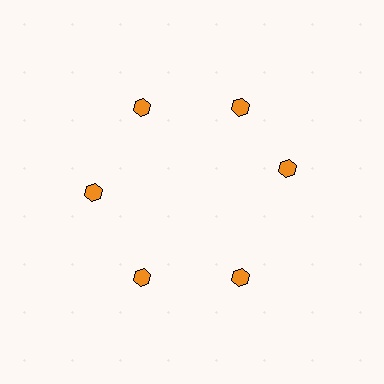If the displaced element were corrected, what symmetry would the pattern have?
It would have 6-fold rotational symmetry — the pattern would map onto itself every 60 degrees.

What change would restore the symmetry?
The symmetry would be restored by rotating it back into even spacing with its neighbors so that all 6 hexagons sit at equal angles and equal distance from the center.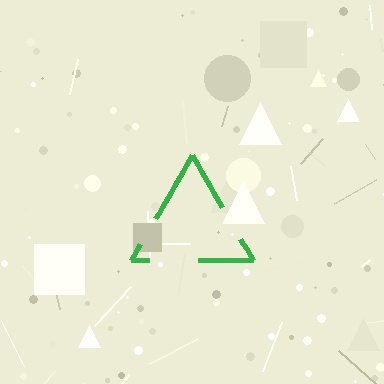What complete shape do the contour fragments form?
The contour fragments form a triangle.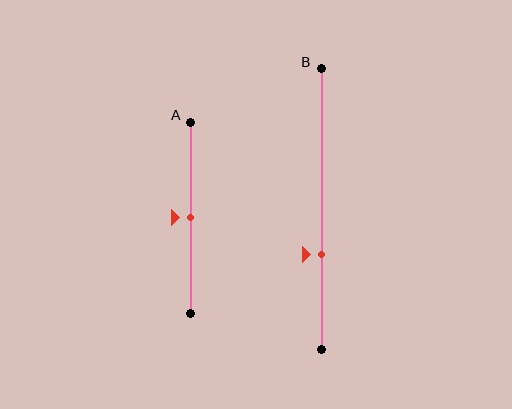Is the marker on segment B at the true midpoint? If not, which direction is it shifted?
No, the marker on segment B is shifted downward by about 16% of the segment length.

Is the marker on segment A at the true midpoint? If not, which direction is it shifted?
Yes, the marker on segment A is at the true midpoint.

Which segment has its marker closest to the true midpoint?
Segment A has its marker closest to the true midpoint.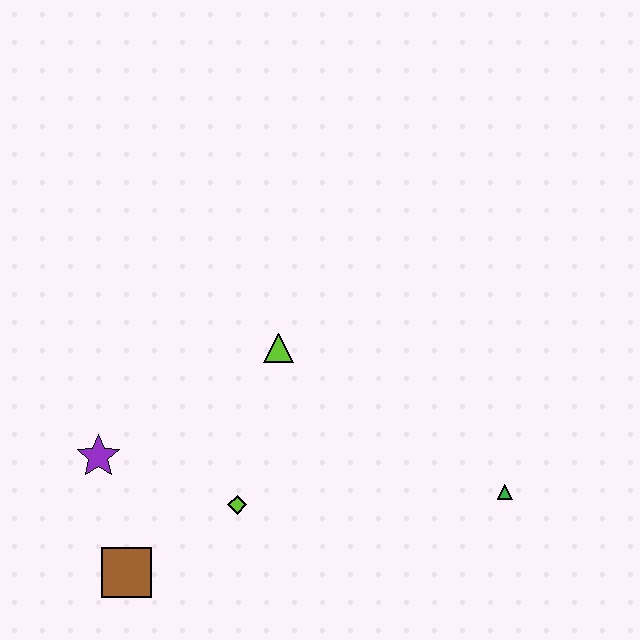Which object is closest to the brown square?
The purple star is closest to the brown square.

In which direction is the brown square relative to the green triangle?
The brown square is to the left of the green triangle.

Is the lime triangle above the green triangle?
Yes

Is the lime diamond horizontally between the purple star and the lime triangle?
Yes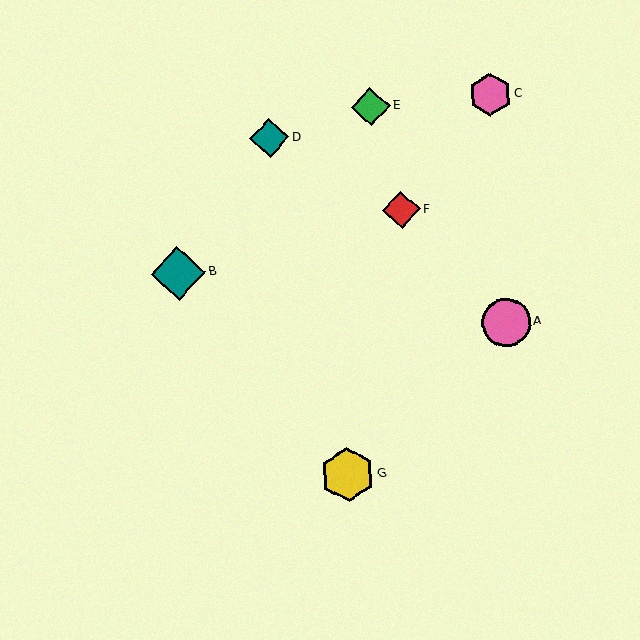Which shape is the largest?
The teal diamond (labeled B) is the largest.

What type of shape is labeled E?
Shape E is a green diamond.